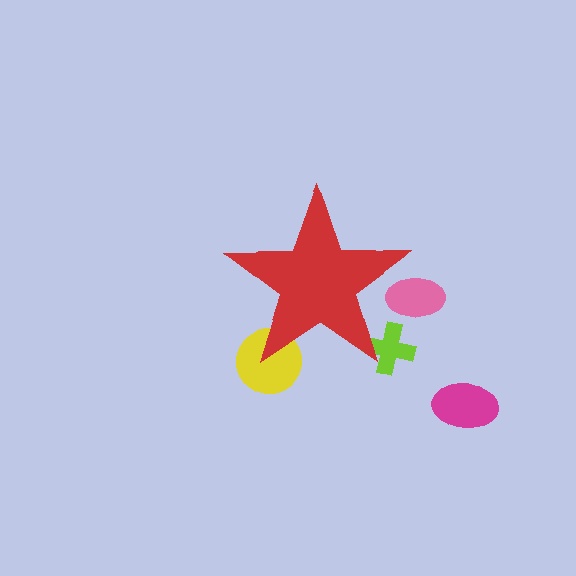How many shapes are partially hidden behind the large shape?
3 shapes are partially hidden.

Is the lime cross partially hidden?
Yes, the lime cross is partially hidden behind the red star.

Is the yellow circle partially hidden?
Yes, the yellow circle is partially hidden behind the red star.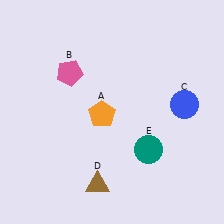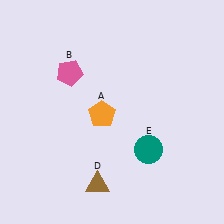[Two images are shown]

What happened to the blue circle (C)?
The blue circle (C) was removed in Image 2. It was in the top-right area of Image 1.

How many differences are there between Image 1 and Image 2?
There is 1 difference between the two images.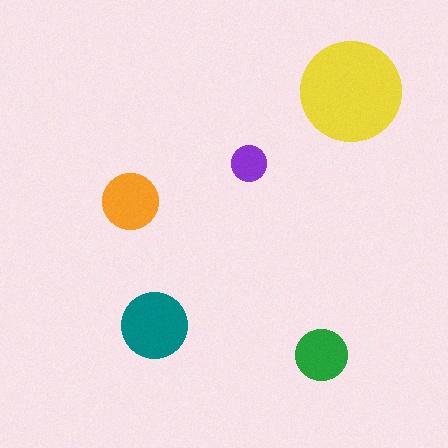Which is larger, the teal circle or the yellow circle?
The yellow one.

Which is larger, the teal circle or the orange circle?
The teal one.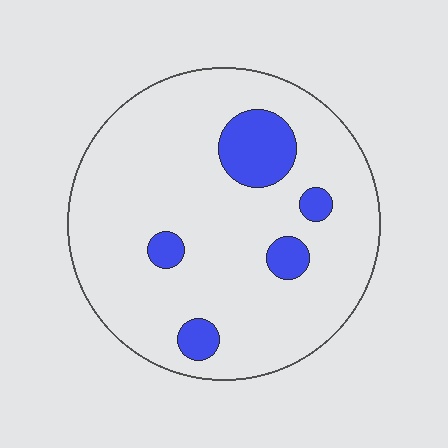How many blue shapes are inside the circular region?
5.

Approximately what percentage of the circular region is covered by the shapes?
Approximately 15%.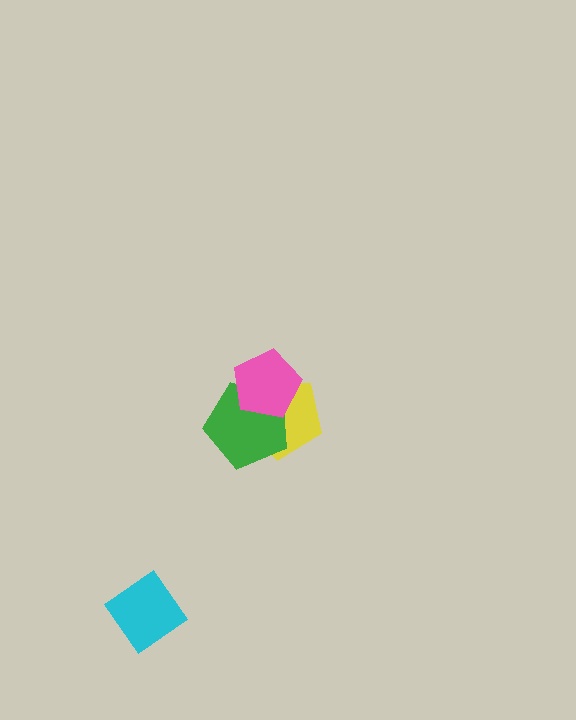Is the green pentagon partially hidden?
Yes, it is partially covered by another shape.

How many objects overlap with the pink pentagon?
2 objects overlap with the pink pentagon.